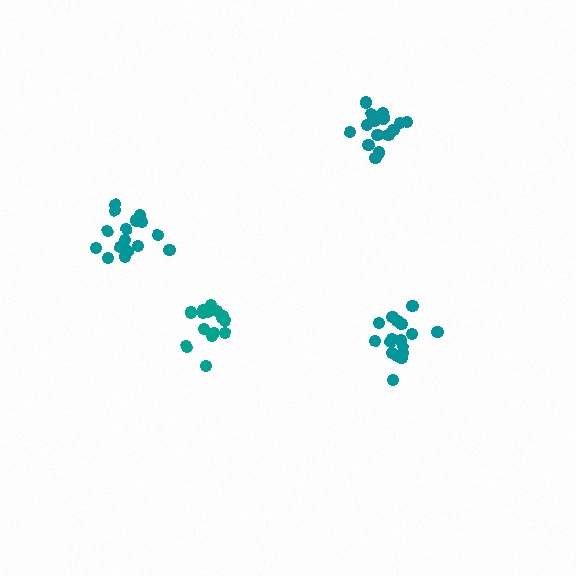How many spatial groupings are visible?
There are 4 spatial groupings.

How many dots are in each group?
Group 1: 17 dots, Group 2: 15 dots, Group 3: 17 dots, Group 4: 16 dots (65 total).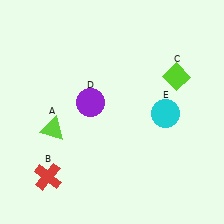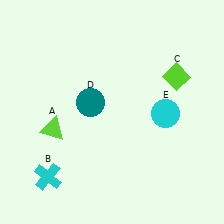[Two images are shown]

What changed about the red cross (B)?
In Image 1, B is red. In Image 2, it changed to cyan.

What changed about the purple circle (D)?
In Image 1, D is purple. In Image 2, it changed to teal.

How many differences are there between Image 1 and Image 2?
There are 2 differences between the two images.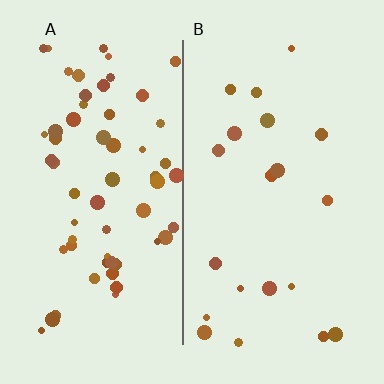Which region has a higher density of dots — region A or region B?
A (the left).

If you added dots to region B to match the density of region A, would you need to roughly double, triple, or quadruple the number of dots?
Approximately triple.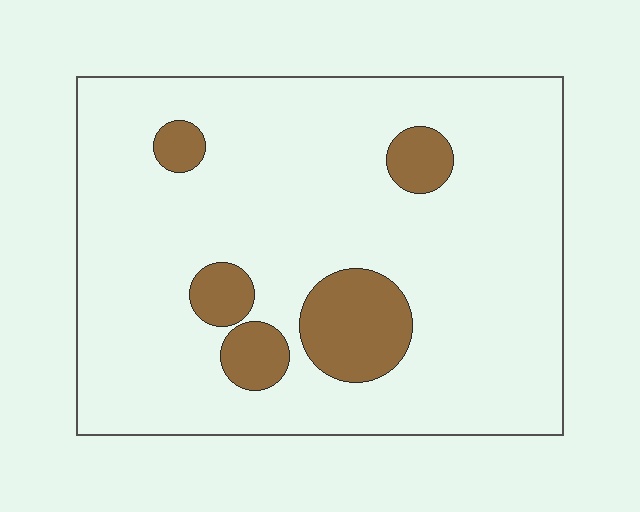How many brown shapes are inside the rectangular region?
5.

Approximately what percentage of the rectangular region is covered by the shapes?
Approximately 15%.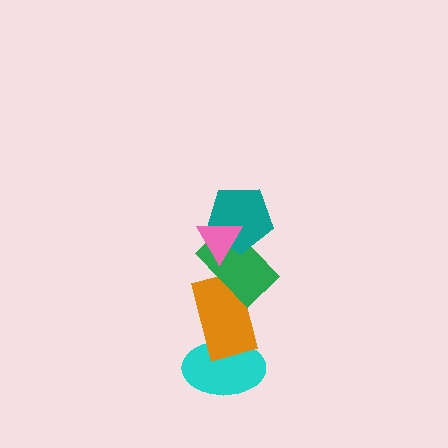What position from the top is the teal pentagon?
The teal pentagon is 2nd from the top.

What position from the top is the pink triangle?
The pink triangle is 1st from the top.